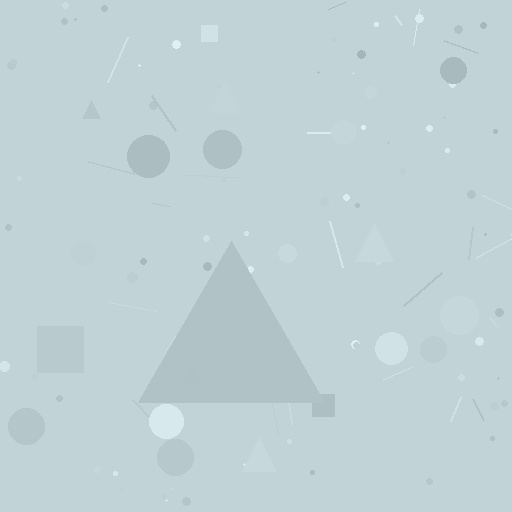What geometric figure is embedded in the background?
A triangle is embedded in the background.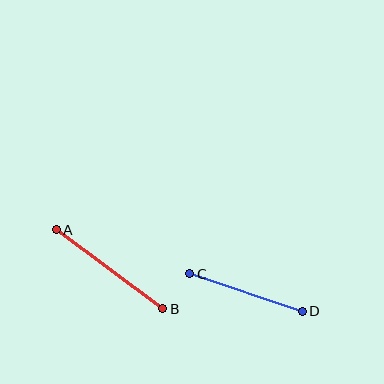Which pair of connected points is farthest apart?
Points A and B are farthest apart.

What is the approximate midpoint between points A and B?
The midpoint is at approximately (109, 269) pixels.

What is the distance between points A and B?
The distance is approximately 133 pixels.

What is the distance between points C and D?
The distance is approximately 119 pixels.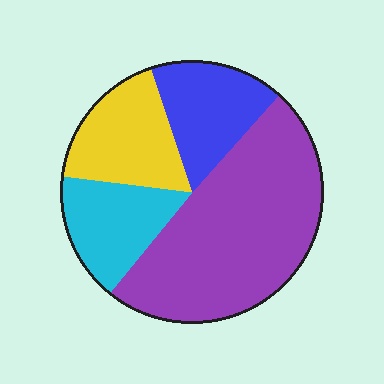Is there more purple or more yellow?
Purple.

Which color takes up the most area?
Purple, at roughly 50%.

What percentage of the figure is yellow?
Yellow covers about 20% of the figure.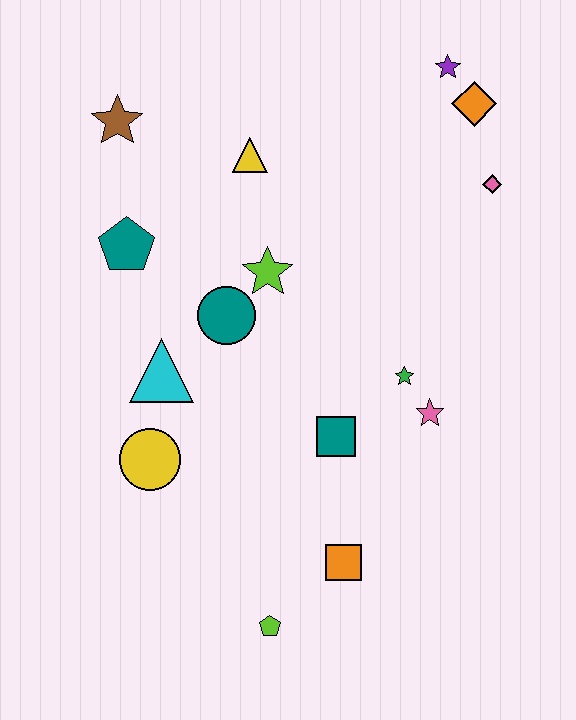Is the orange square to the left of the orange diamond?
Yes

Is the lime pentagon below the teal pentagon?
Yes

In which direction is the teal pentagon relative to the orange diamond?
The teal pentagon is to the left of the orange diamond.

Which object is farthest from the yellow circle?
The purple star is farthest from the yellow circle.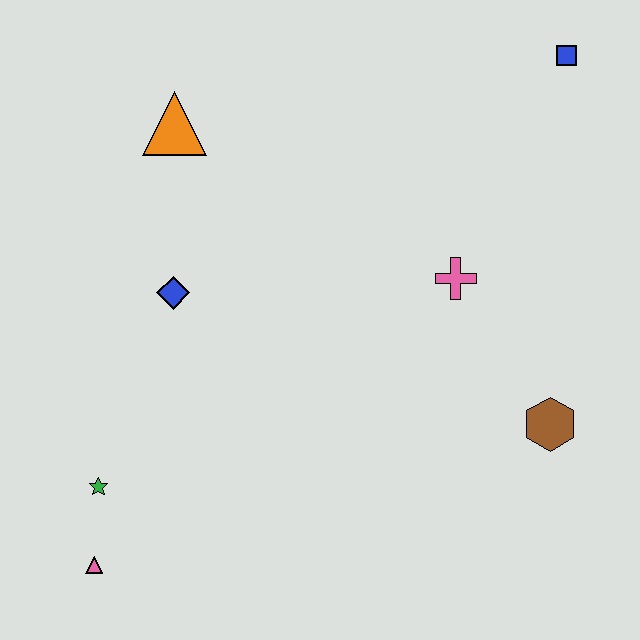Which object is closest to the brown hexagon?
The pink cross is closest to the brown hexagon.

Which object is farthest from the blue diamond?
The blue square is farthest from the blue diamond.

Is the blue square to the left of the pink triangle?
No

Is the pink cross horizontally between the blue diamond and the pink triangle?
No